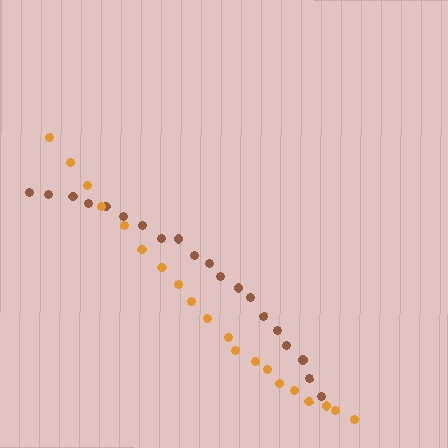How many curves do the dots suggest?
There are 2 distinct paths.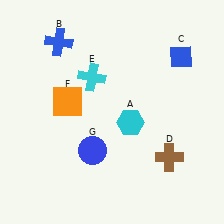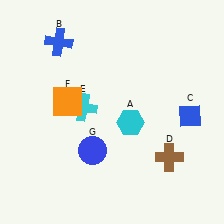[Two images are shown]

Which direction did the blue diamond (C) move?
The blue diamond (C) moved down.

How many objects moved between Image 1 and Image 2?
2 objects moved between the two images.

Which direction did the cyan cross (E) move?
The cyan cross (E) moved down.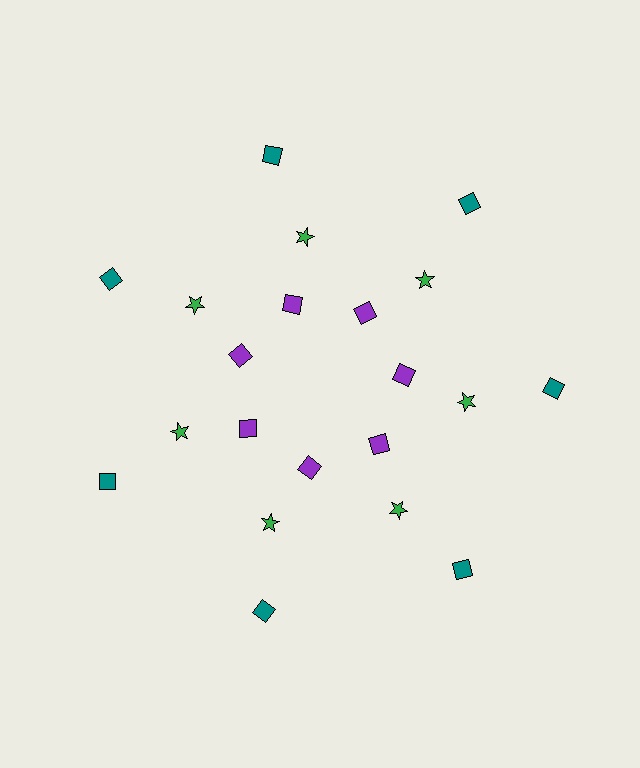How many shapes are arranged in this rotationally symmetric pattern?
There are 21 shapes, arranged in 7 groups of 3.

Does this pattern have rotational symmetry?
Yes, this pattern has 7-fold rotational symmetry. It looks the same after rotating 51 degrees around the center.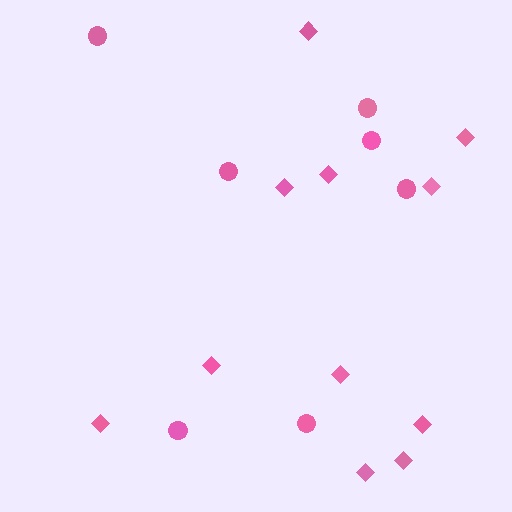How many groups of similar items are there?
There are 2 groups: one group of diamonds (11) and one group of circles (7).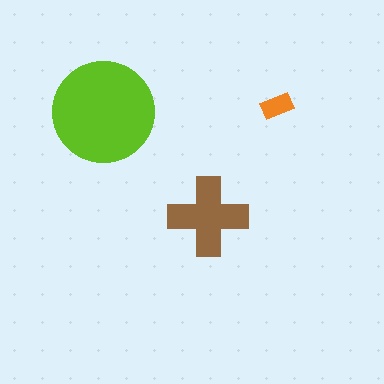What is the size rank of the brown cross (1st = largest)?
2nd.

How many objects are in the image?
There are 3 objects in the image.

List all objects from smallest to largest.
The orange rectangle, the brown cross, the lime circle.